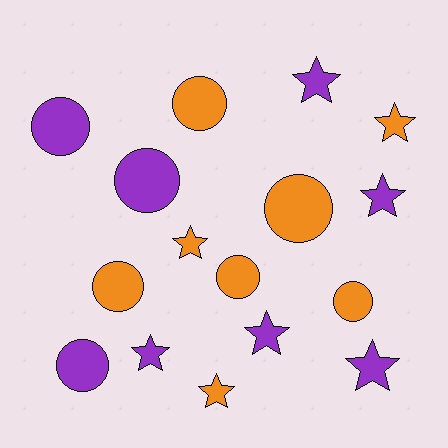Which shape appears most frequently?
Star, with 8 objects.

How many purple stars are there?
There are 5 purple stars.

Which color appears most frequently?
Orange, with 8 objects.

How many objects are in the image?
There are 16 objects.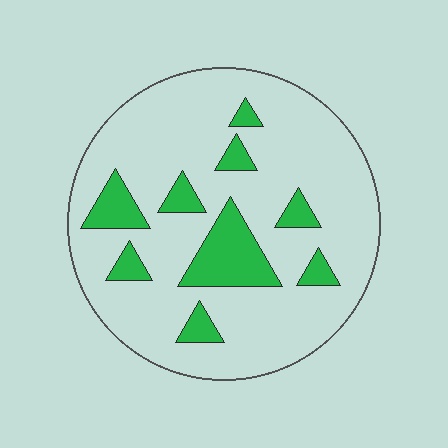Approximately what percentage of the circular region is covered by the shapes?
Approximately 20%.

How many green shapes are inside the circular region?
9.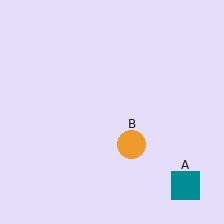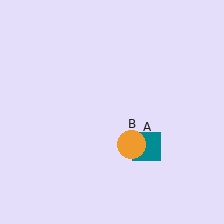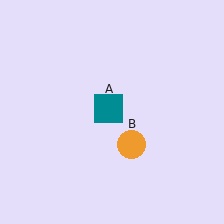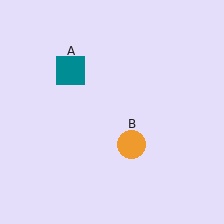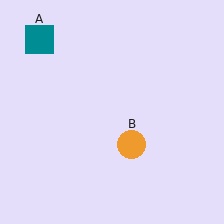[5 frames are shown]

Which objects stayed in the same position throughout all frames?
Orange circle (object B) remained stationary.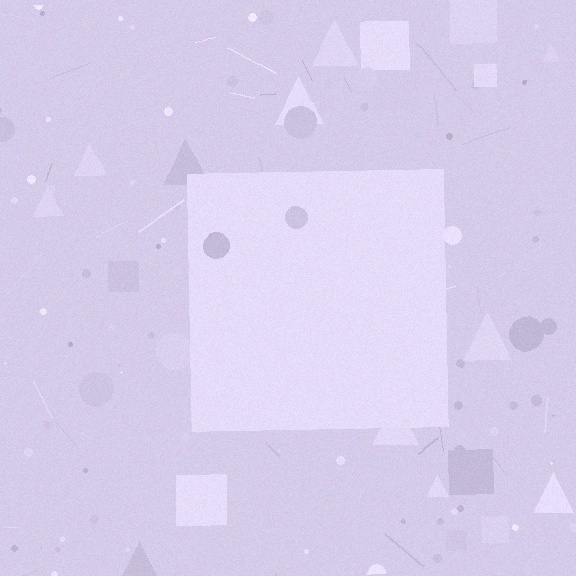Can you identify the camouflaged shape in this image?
The camouflaged shape is a square.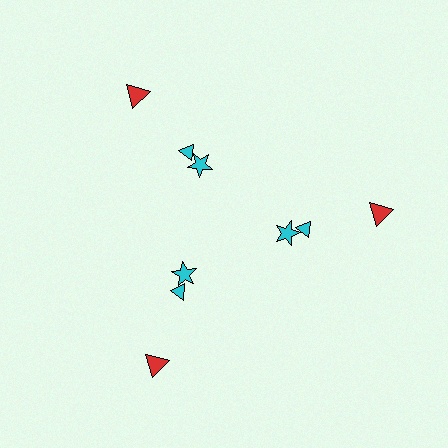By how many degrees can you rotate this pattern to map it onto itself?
The pattern maps onto itself every 120 degrees of rotation.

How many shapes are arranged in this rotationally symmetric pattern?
There are 9 shapes, arranged in 3 groups of 3.